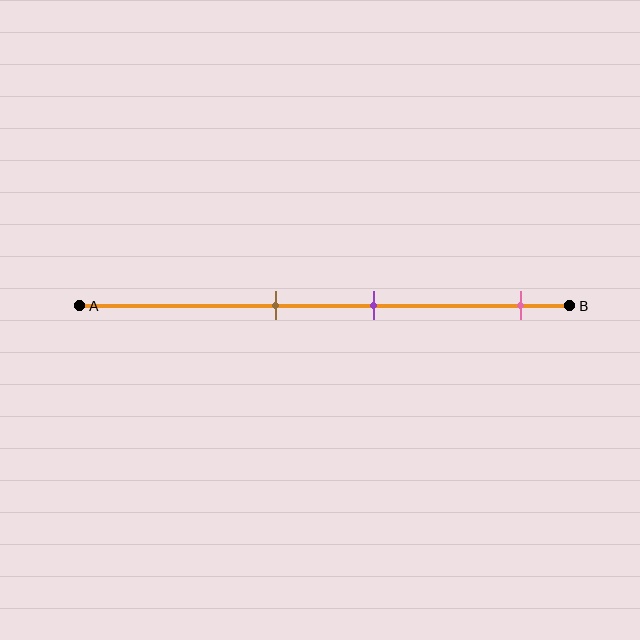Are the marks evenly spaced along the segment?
No, the marks are not evenly spaced.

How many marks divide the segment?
There are 3 marks dividing the segment.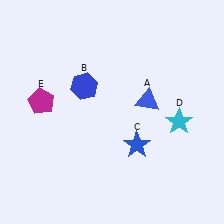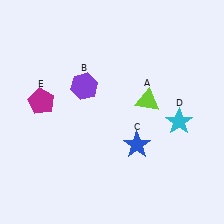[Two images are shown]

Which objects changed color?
A changed from blue to lime. B changed from blue to purple.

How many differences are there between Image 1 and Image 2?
There are 2 differences between the two images.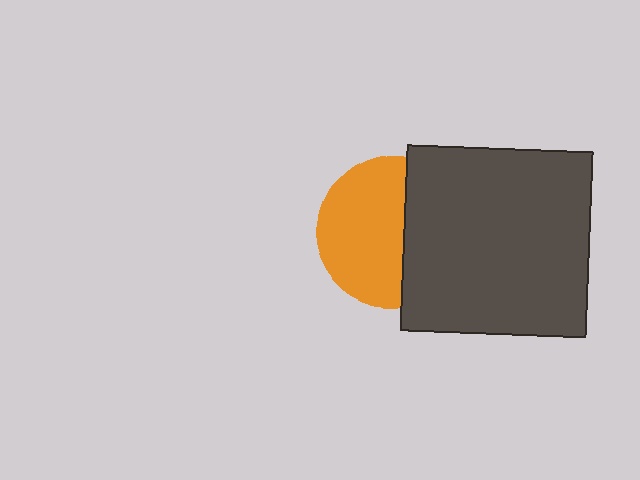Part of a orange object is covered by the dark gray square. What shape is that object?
It is a circle.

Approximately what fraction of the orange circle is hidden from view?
Roughly 41% of the orange circle is hidden behind the dark gray square.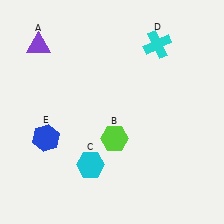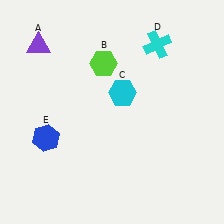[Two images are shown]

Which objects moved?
The objects that moved are: the lime hexagon (B), the cyan hexagon (C).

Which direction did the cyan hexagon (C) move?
The cyan hexagon (C) moved up.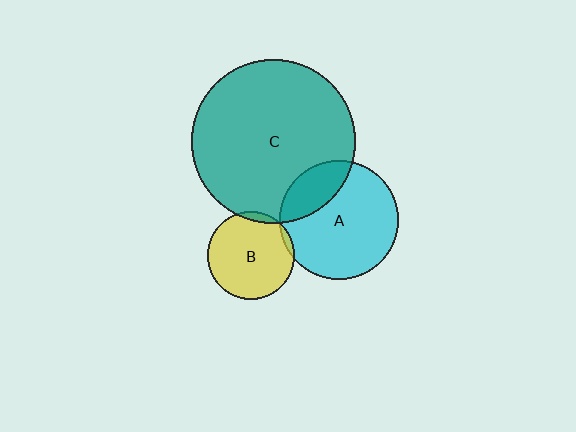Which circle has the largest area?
Circle C (teal).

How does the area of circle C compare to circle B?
Approximately 3.5 times.